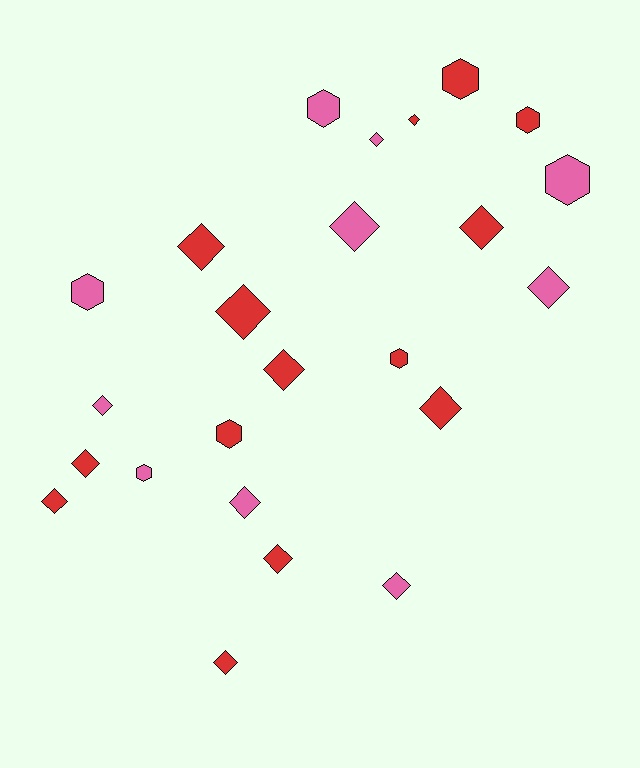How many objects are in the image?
There are 24 objects.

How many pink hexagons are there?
There are 4 pink hexagons.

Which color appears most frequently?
Red, with 14 objects.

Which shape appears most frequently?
Diamond, with 16 objects.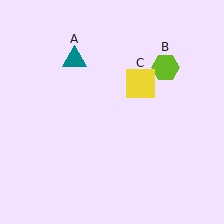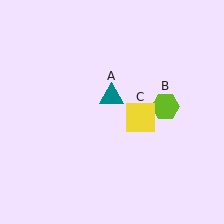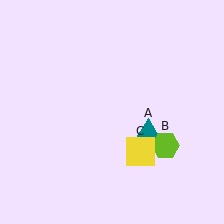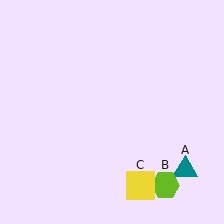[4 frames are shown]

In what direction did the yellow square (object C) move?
The yellow square (object C) moved down.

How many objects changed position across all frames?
3 objects changed position: teal triangle (object A), lime hexagon (object B), yellow square (object C).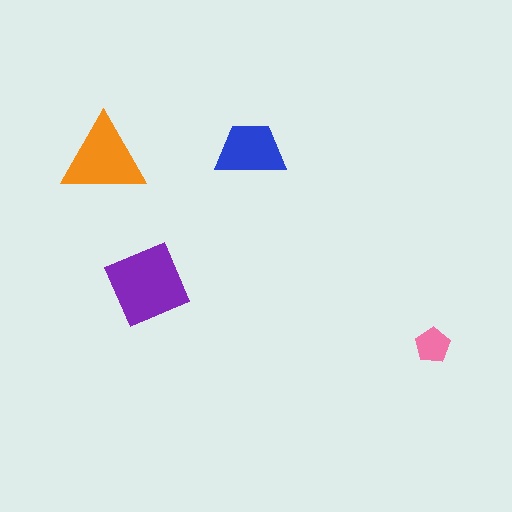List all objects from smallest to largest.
The pink pentagon, the blue trapezoid, the orange triangle, the purple diamond.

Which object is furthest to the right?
The pink pentagon is rightmost.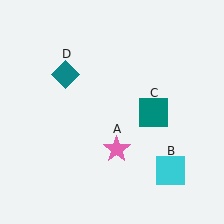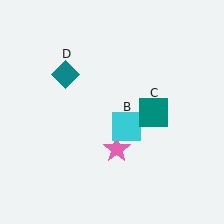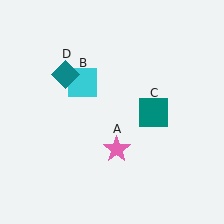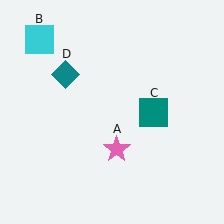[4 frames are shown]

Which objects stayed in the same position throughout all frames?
Pink star (object A) and teal square (object C) and teal diamond (object D) remained stationary.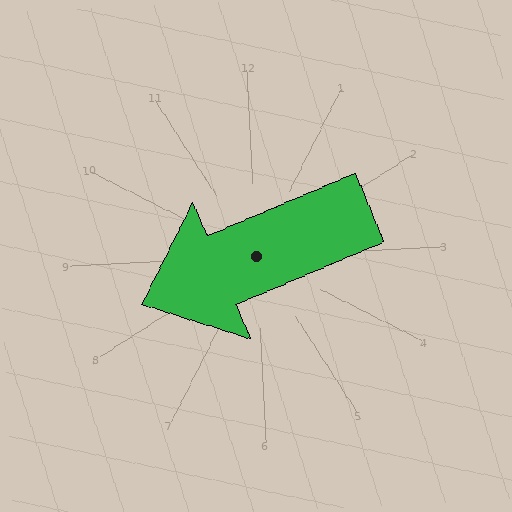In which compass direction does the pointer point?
West.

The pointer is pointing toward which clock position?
Roughly 8 o'clock.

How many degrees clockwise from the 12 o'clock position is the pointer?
Approximately 250 degrees.